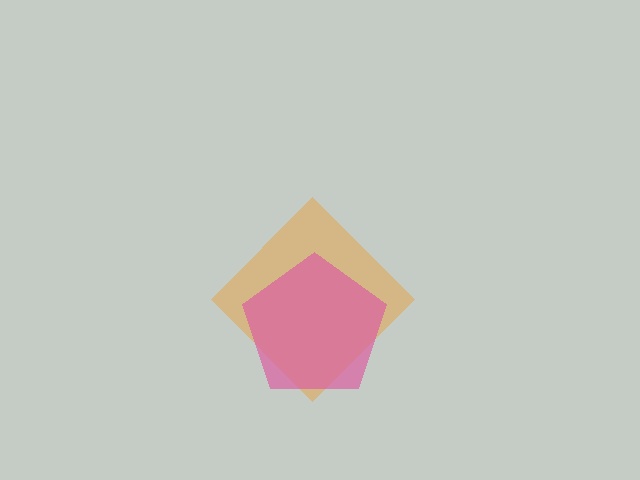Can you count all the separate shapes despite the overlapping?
Yes, there are 2 separate shapes.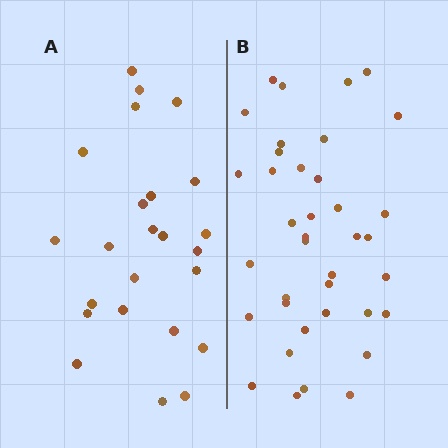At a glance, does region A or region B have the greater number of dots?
Region B (the right region) has more dots.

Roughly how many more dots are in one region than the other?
Region B has approximately 15 more dots than region A.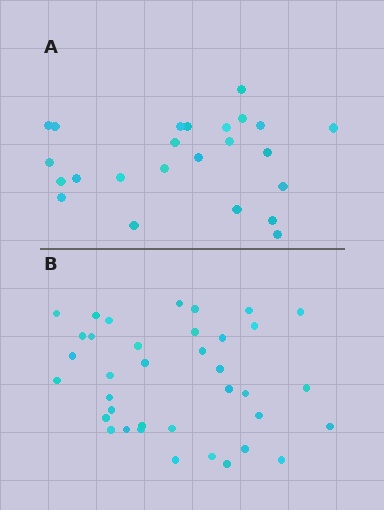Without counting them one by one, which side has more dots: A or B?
Region B (the bottom region) has more dots.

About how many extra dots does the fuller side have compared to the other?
Region B has approximately 15 more dots than region A.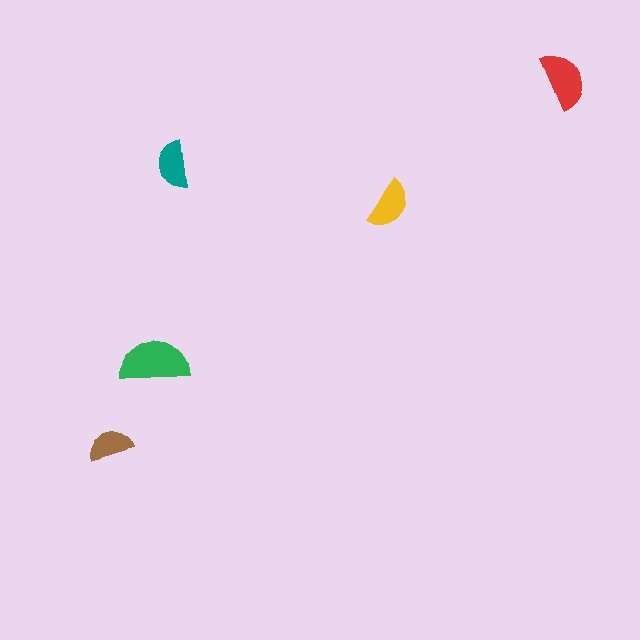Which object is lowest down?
The brown semicircle is bottommost.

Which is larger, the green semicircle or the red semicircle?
The green one.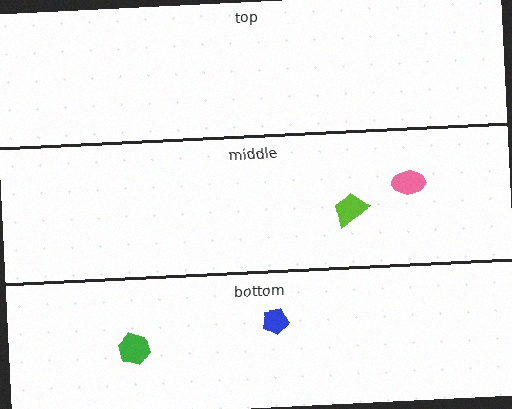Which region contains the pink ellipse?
The middle region.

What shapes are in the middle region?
The lime trapezoid, the pink ellipse.